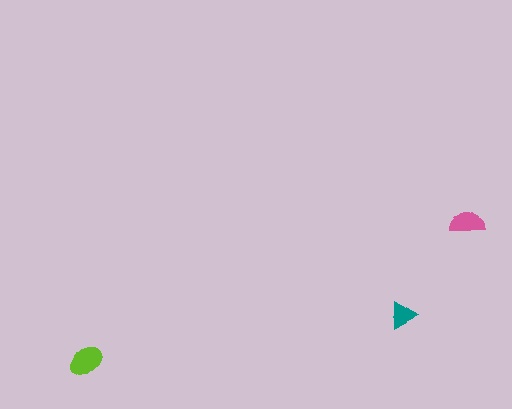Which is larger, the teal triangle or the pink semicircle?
The pink semicircle.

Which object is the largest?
The lime ellipse.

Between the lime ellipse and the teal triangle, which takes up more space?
The lime ellipse.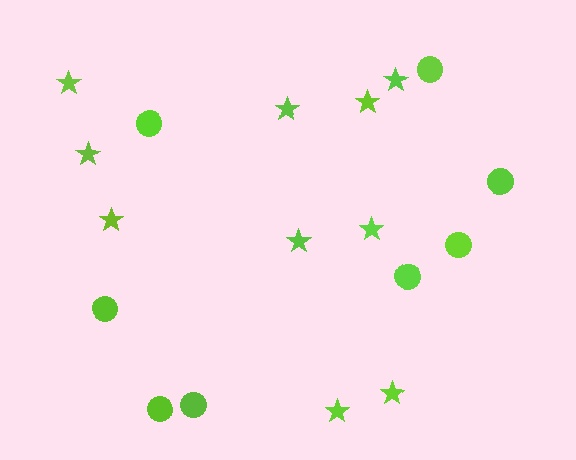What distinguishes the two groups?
There are 2 groups: one group of stars (10) and one group of circles (8).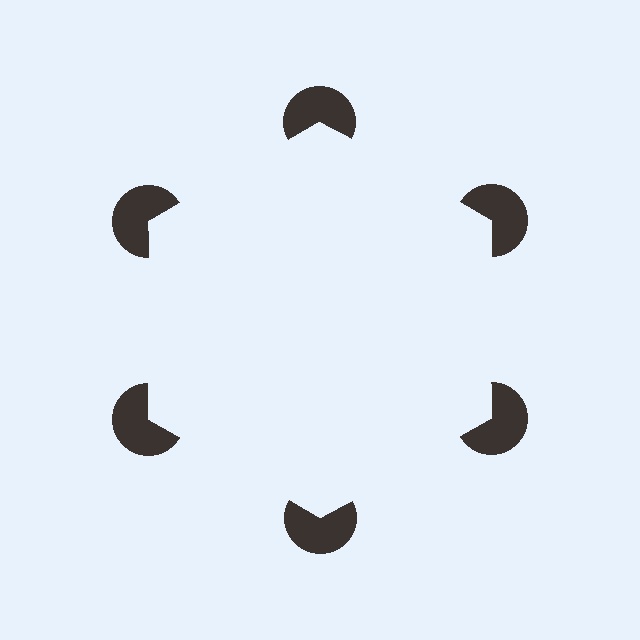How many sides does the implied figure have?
6 sides.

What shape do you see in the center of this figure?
An illusory hexagon — its edges are inferred from the aligned wedge cuts in the pac-man discs, not physically drawn.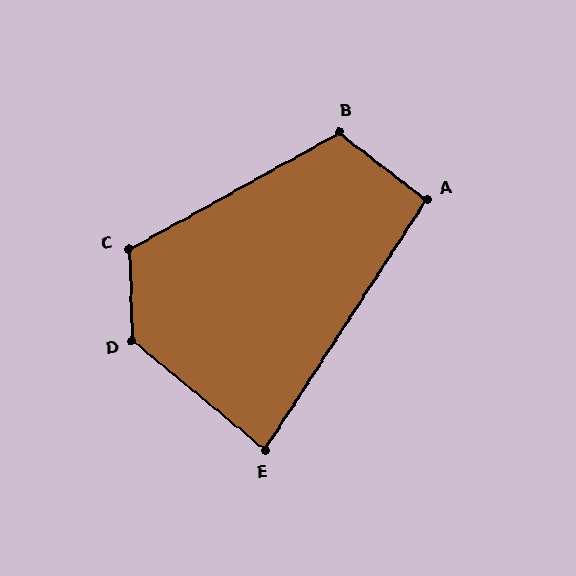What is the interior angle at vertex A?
Approximately 95 degrees (obtuse).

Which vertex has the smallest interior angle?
E, at approximately 83 degrees.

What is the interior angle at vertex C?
Approximately 117 degrees (obtuse).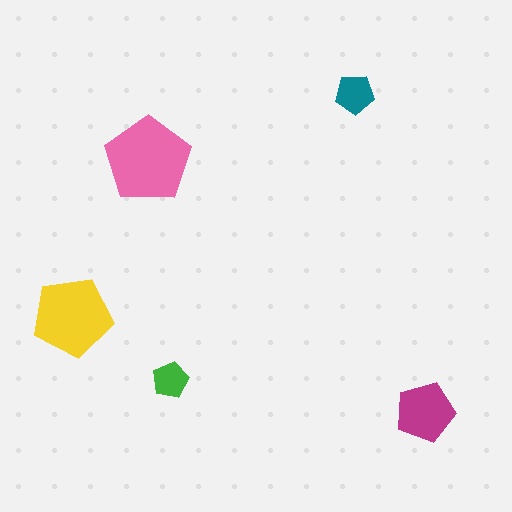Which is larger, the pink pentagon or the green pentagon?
The pink one.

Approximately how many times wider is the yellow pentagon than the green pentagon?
About 2 times wider.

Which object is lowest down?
The magenta pentagon is bottommost.